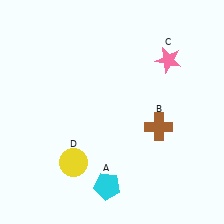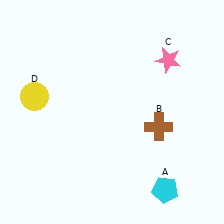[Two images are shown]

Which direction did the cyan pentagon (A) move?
The cyan pentagon (A) moved right.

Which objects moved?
The objects that moved are: the cyan pentagon (A), the yellow circle (D).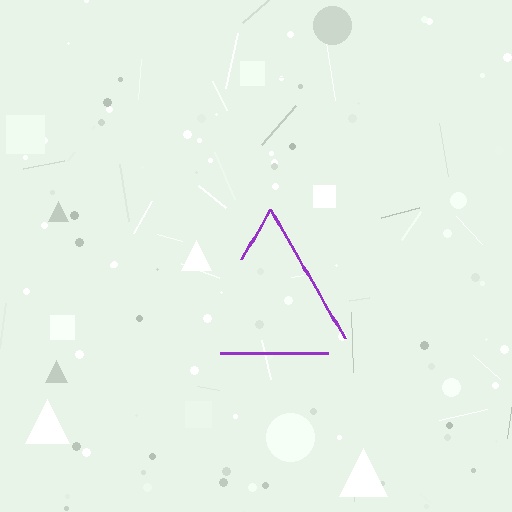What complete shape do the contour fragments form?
The contour fragments form a triangle.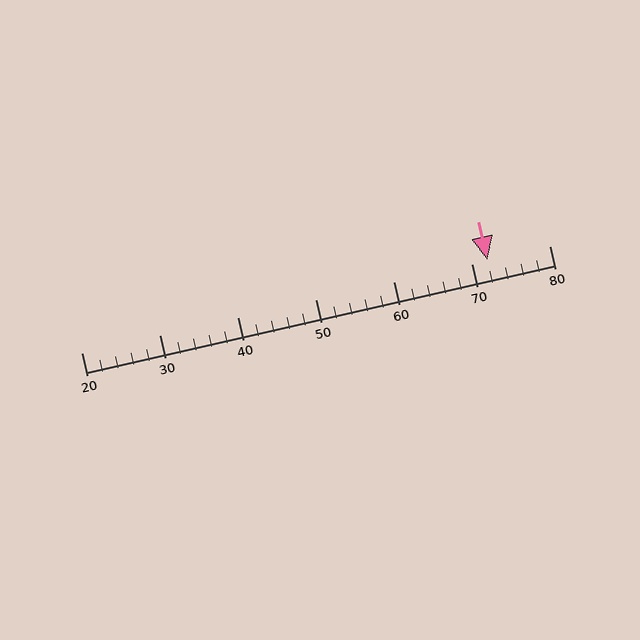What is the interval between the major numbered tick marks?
The major tick marks are spaced 10 units apart.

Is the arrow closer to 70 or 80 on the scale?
The arrow is closer to 70.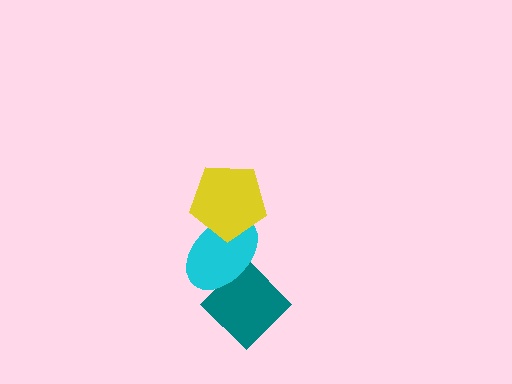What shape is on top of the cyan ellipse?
The yellow pentagon is on top of the cyan ellipse.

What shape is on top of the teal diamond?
The cyan ellipse is on top of the teal diamond.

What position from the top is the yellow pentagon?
The yellow pentagon is 1st from the top.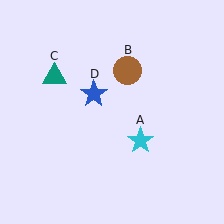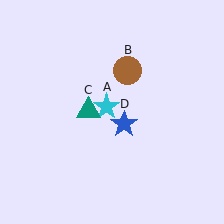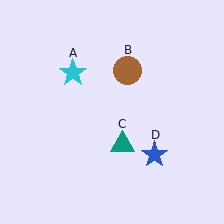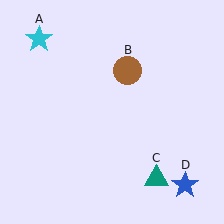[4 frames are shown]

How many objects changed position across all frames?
3 objects changed position: cyan star (object A), teal triangle (object C), blue star (object D).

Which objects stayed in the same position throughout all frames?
Brown circle (object B) remained stationary.